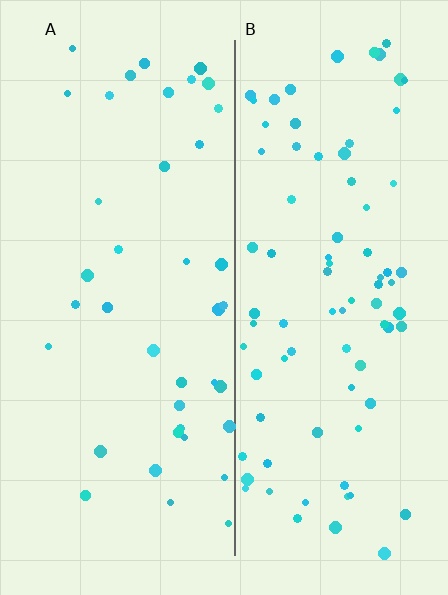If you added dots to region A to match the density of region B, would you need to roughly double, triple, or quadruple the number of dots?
Approximately double.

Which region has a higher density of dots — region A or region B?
B (the right).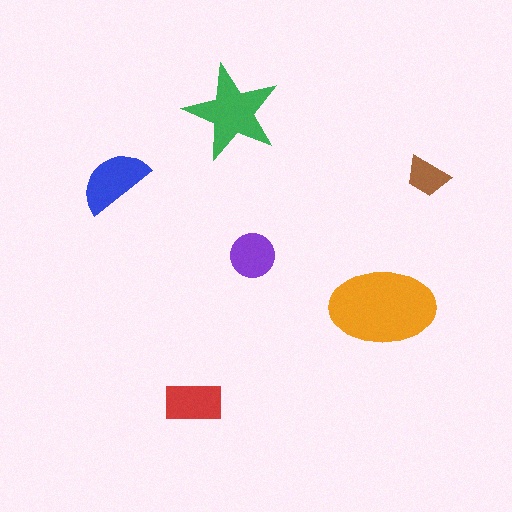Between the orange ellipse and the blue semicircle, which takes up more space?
The orange ellipse.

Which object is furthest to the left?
The blue semicircle is leftmost.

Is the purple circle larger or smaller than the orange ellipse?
Smaller.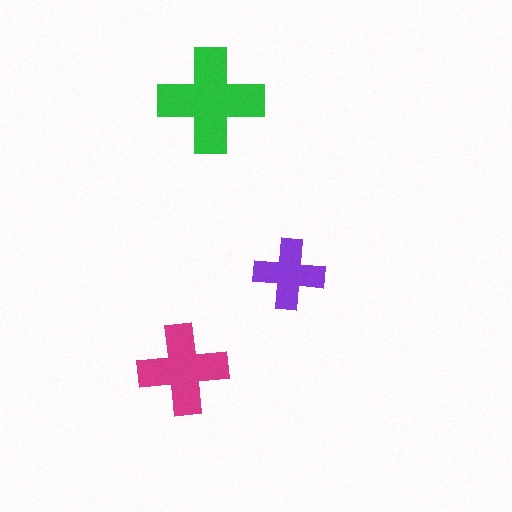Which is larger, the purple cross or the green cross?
The green one.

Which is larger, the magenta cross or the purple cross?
The magenta one.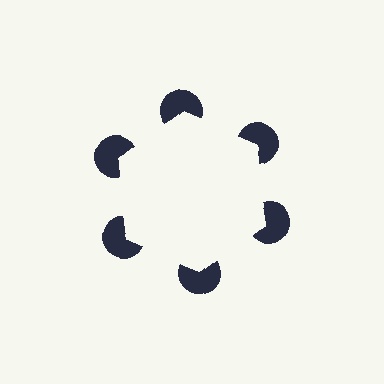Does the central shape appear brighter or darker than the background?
It typically appears slightly brighter than the background, even though no actual brightness change is drawn.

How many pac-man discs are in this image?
There are 6 — one at each vertex of the illusory hexagon.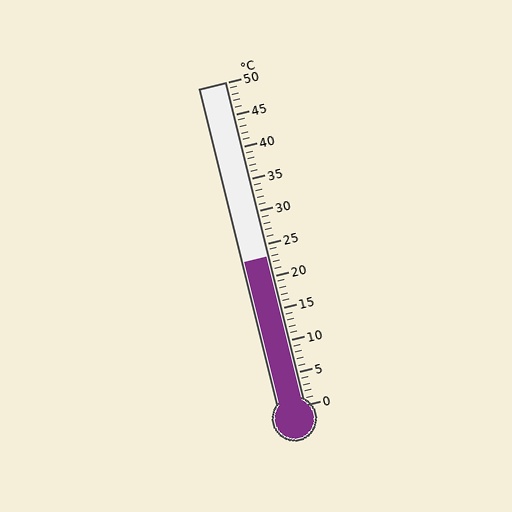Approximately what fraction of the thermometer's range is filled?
The thermometer is filled to approximately 45% of its range.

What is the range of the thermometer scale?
The thermometer scale ranges from 0°C to 50°C.